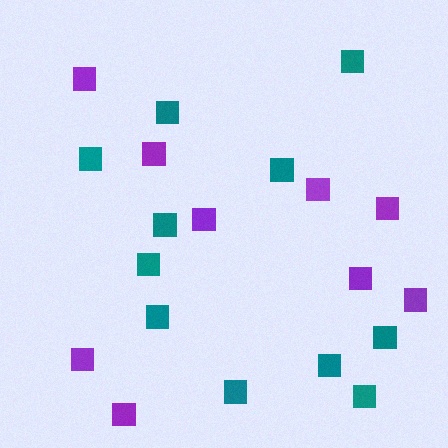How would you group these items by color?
There are 2 groups: one group of teal squares (11) and one group of purple squares (9).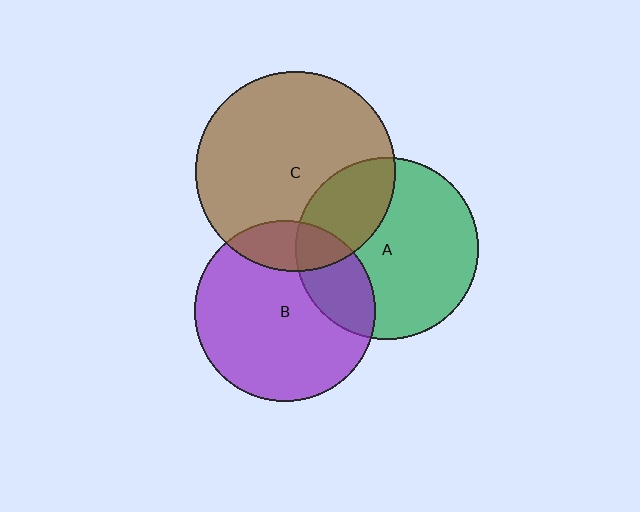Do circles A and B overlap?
Yes.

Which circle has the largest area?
Circle C (brown).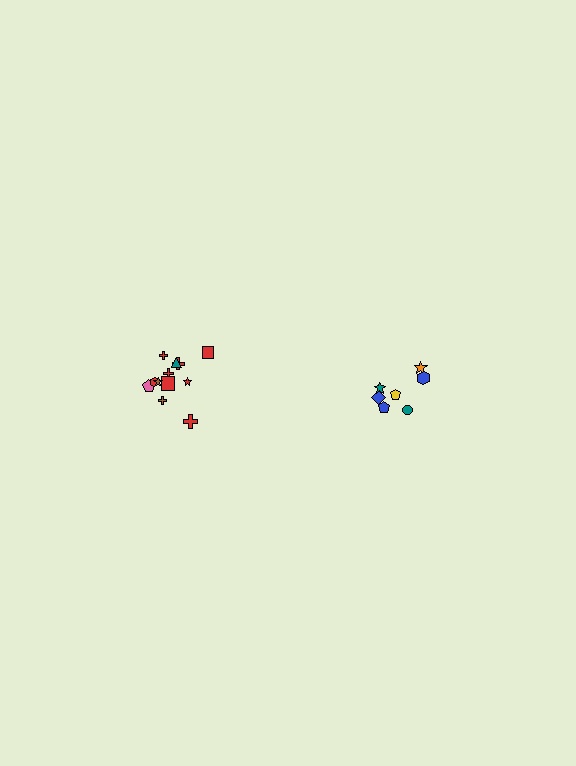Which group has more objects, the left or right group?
The left group.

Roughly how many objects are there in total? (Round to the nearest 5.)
Roughly 20 objects in total.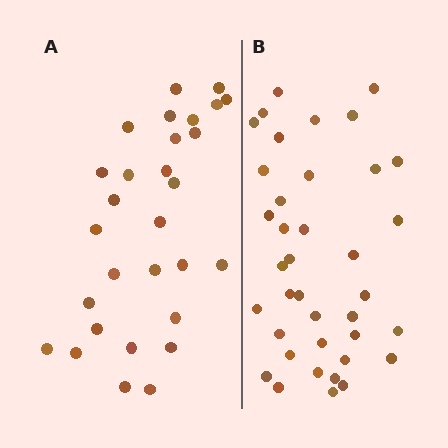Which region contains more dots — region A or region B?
Region B (the right region) has more dots.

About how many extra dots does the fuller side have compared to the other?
Region B has roughly 8 or so more dots than region A.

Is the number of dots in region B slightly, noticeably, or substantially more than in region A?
Region B has noticeably more, but not dramatically so. The ratio is roughly 1.3 to 1.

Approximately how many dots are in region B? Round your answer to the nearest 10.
About 40 dots. (The exact count is 38, which rounds to 40.)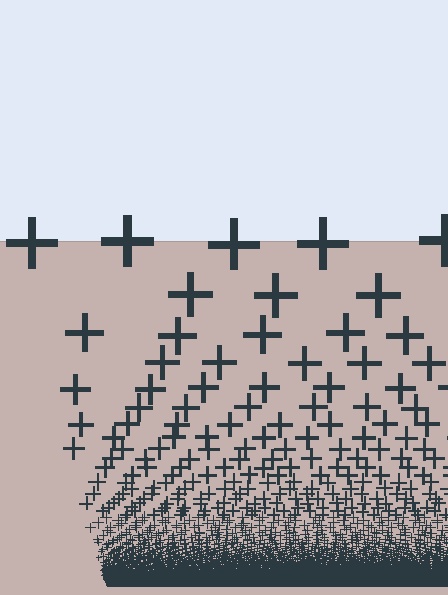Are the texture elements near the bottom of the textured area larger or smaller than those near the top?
Smaller. The gradient is inverted — elements near the bottom are smaller and denser.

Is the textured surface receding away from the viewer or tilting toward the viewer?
The surface appears to tilt toward the viewer. Texture elements get larger and sparser toward the top.